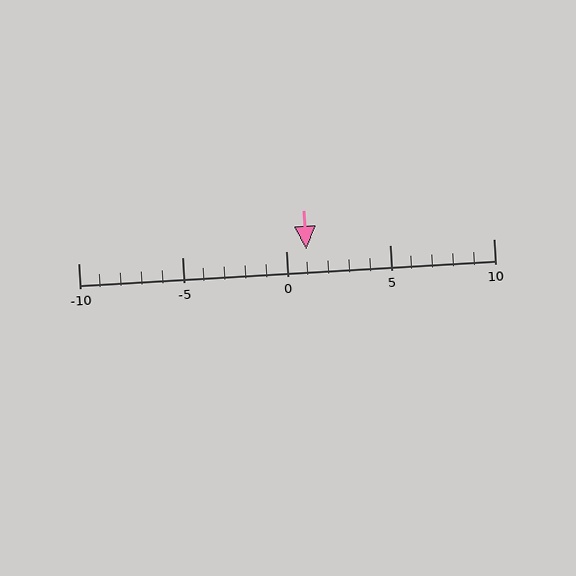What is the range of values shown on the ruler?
The ruler shows values from -10 to 10.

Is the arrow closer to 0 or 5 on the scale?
The arrow is closer to 0.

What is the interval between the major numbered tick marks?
The major tick marks are spaced 5 units apart.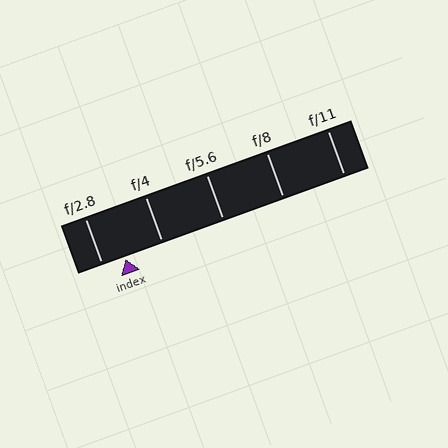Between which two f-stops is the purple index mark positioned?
The index mark is between f/2.8 and f/4.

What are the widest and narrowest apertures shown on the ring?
The widest aperture shown is f/2.8 and the narrowest is f/11.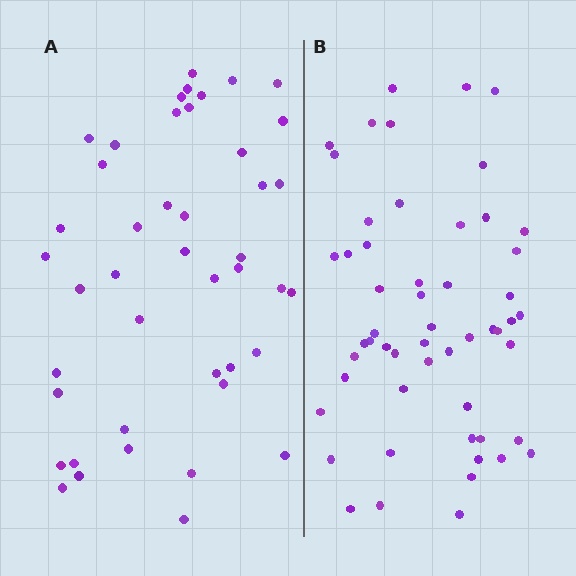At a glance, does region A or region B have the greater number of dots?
Region B (the right region) has more dots.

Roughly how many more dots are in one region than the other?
Region B has roughly 10 or so more dots than region A.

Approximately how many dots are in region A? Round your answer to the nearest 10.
About 40 dots. (The exact count is 44, which rounds to 40.)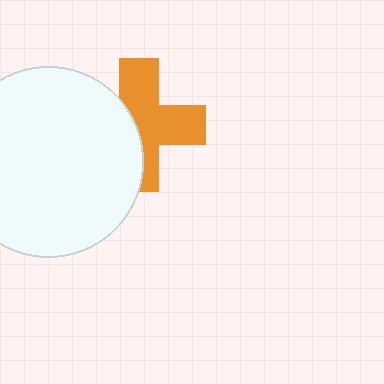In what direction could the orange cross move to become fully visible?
The orange cross could move right. That would shift it out from behind the white circle entirely.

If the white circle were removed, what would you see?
You would see the complete orange cross.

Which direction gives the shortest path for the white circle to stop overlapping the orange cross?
Moving left gives the shortest separation.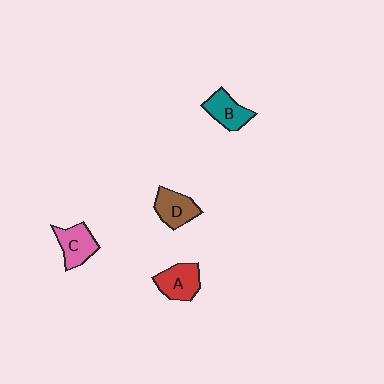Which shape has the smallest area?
Shape B (teal).